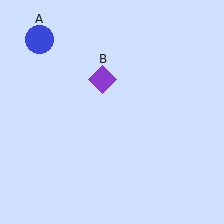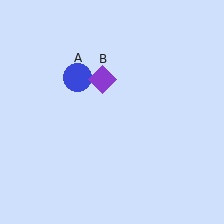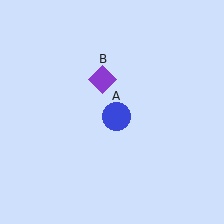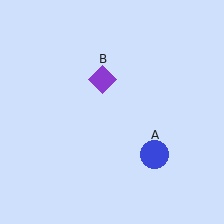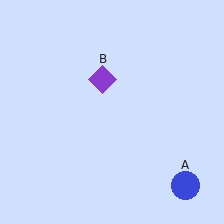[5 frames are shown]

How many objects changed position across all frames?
1 object changed position: blue circle (object A).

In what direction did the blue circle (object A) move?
The blue circle (object A) moved down and to the right.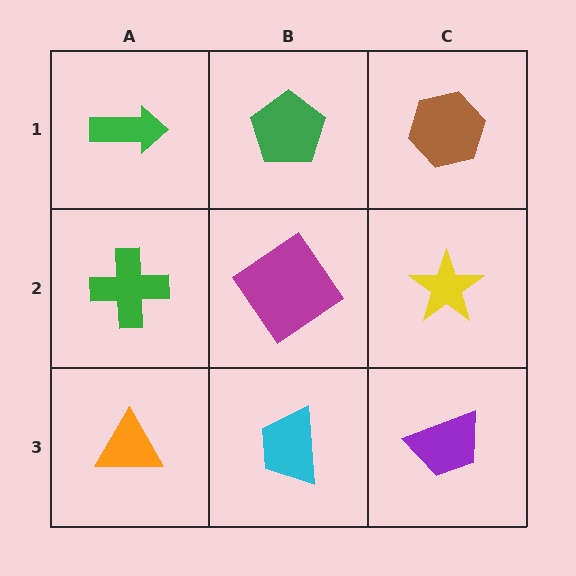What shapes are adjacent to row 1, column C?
A yellow star (row 2, column C), a green pentagon (row 1, column B).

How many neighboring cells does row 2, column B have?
4.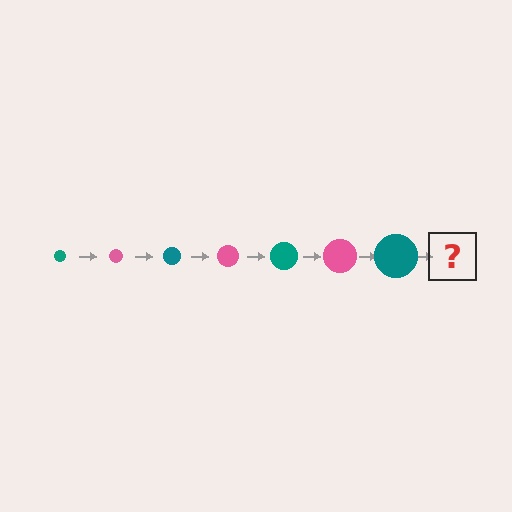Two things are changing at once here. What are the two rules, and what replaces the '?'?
The two rules are that the circle grows larger each step and the color cycles through teal and pink. The '?' should be a pink circle, larger than the previous one.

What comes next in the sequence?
The next element should be a pink circle, larger than the previous one.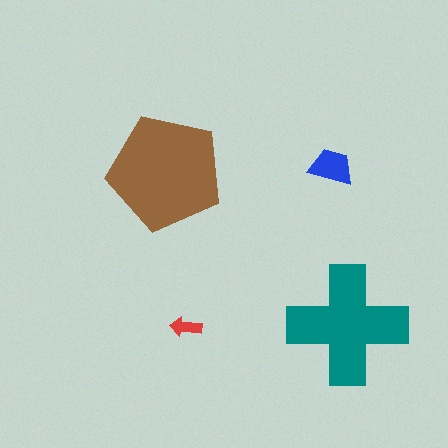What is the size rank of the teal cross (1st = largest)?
2nd.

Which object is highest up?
The blue trapezoid is topmost.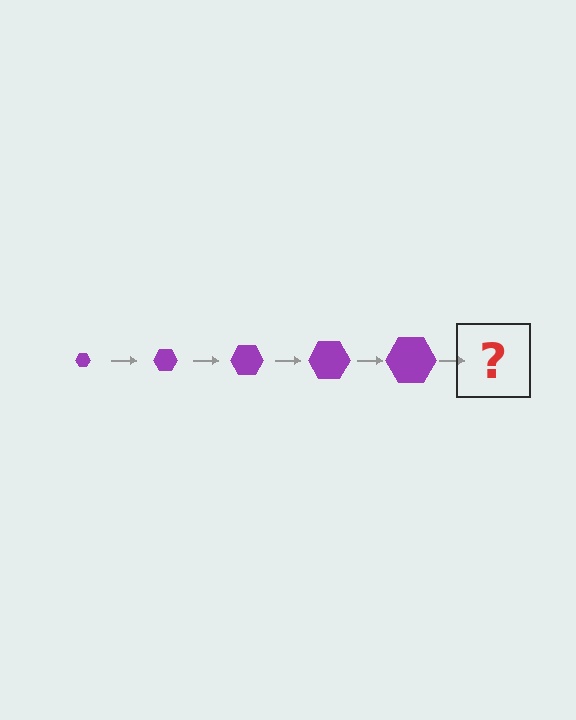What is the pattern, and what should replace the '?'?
The pattern is that the hexagon gets progressively larger each step. The '?' should be a purple hexagon, larger than the previous one.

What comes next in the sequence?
The next element should be a purple hexagon, larger than the previous one.